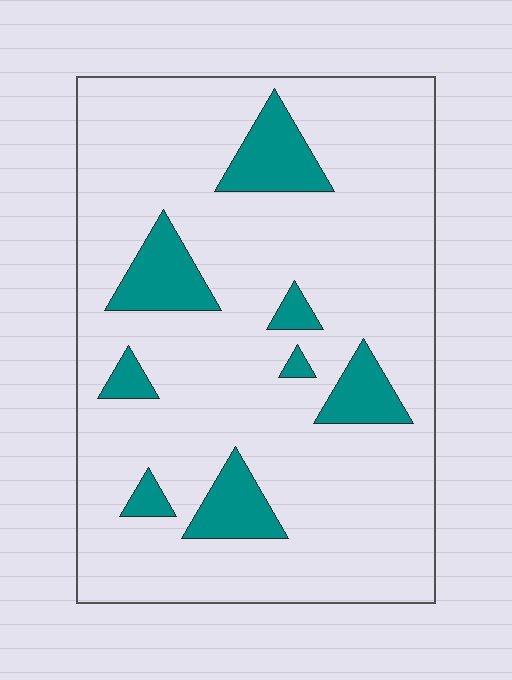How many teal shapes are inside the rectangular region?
8.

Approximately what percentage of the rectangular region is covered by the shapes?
Approximately 15%.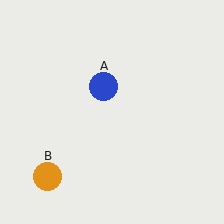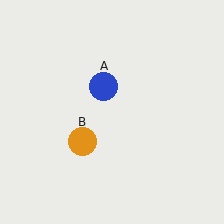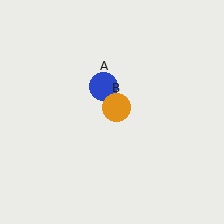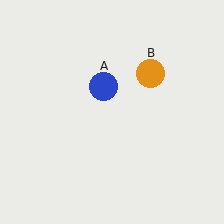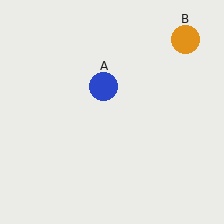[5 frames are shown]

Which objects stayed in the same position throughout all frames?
Blue circle (object A) remained stationary.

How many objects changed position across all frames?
1 object changed position: orange circle (object B).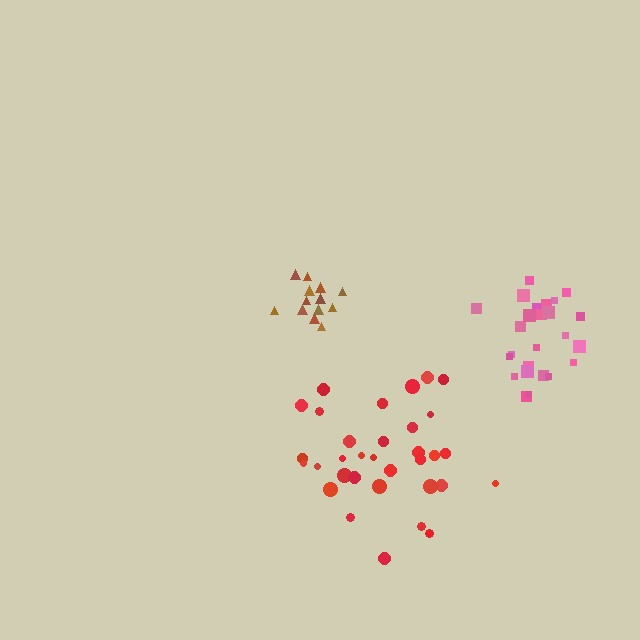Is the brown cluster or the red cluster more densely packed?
Brown.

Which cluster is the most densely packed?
Brown.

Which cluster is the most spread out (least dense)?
Red.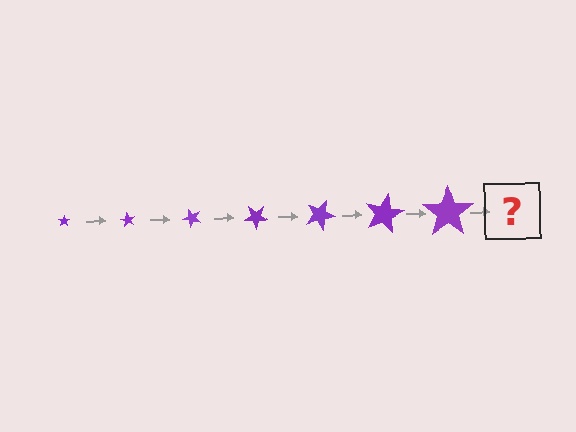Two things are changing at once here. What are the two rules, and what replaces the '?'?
The two rules are that the star grows larger each step and it rotates 60 degrees each step. The '?' should be a star, larger than the previous one and rotated 420 degrees from the start.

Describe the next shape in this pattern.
It should be a star, larger than the previous one and rotated 420 degrees from the start.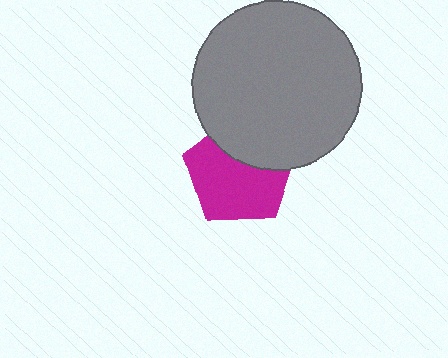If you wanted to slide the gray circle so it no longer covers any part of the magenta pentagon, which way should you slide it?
Slide it up — that is the most direct way to separate the two shapes.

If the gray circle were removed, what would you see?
You would see the complete magenta pentagon.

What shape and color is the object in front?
The object in front is a gray circle.